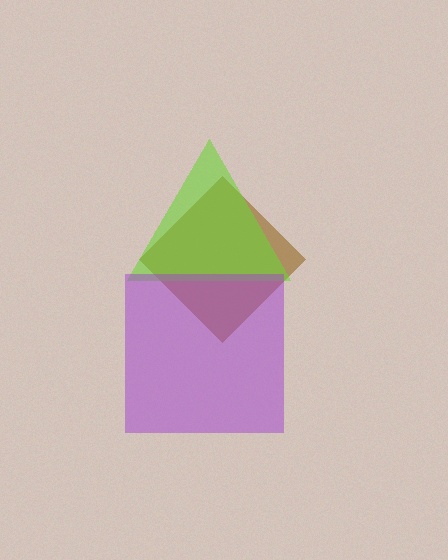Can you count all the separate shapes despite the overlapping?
Yes, there are 3 separate shapes.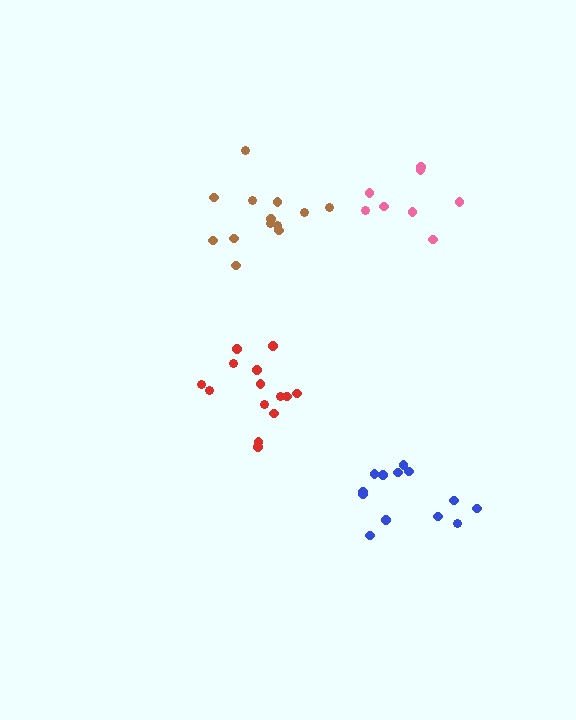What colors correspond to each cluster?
The clusters are colored: pink, red, brown, blue.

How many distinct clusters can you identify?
There are 4 distinct clusters.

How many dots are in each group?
Group 1: 8 dots, Group 2: 14 dots, Group 3: 13 dots, Group 4: 14 dots (49 total).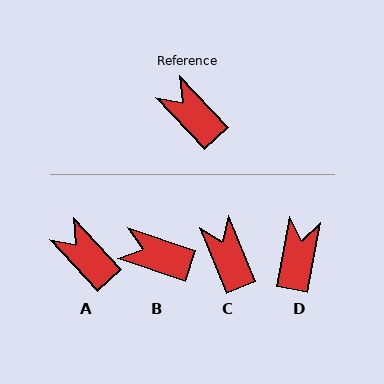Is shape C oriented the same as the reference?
No, it is off by about 20 degrees.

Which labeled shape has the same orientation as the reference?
A.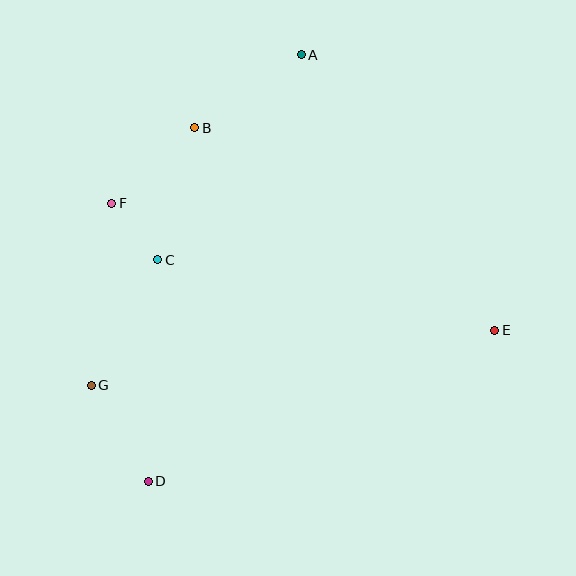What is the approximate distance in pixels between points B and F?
The distance between B and F is approximately 112 pixels.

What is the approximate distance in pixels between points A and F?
The distance between A and F is approximately 241 pixels.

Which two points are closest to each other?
Points C and F are closest to each other.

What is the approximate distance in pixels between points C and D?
The distance between C and D is approximately 222 pixels.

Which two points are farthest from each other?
Points A and D are farthest from each other.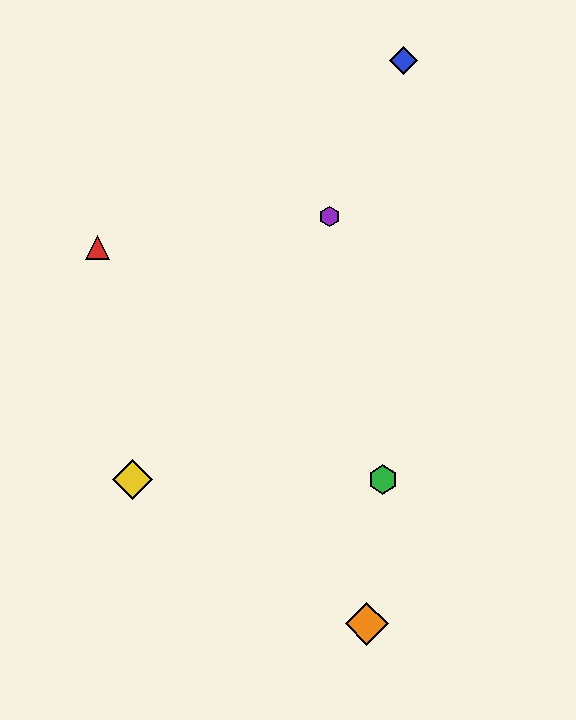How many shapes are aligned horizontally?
2 shapes (the green hexagon, the yellow diamond) are aligned horizontally.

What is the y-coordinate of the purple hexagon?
The purple hexagon is at y≈217.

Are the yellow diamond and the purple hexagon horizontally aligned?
No, the yellow diamond is at y≈479 and the purple hexagon is at y≈217.